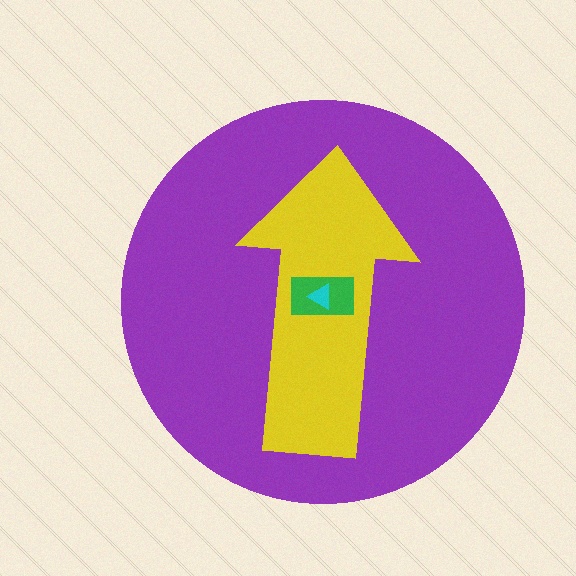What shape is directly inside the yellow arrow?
The green rectangle.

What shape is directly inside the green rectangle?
The cyan triangle.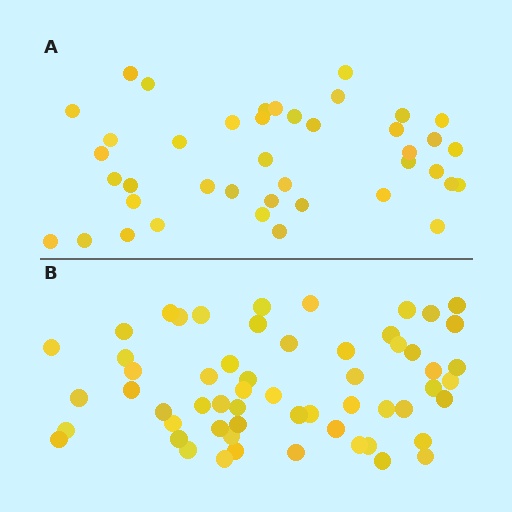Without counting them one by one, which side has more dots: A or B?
Region B (the bottom region) has more dots.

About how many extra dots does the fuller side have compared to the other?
Region B has approximately 15 more dots than region A.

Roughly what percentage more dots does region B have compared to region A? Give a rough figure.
About 40% more.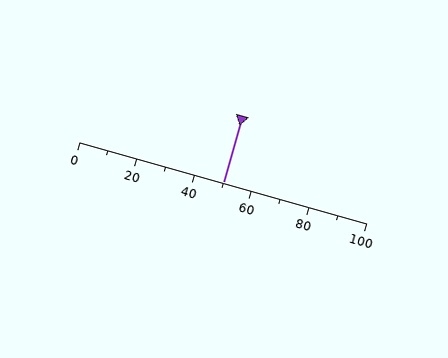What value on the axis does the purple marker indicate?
The marker indicates approximately 50.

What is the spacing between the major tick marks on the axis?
The major ticks are spaced 20 apart.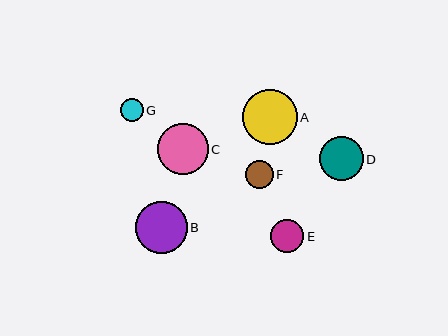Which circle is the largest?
Circle A is the largest with a size of approximately 55 pixels.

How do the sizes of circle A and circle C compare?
Circle A and circle C are approximately the same size.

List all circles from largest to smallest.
From largest to smallest: A, B, C, D, E, F, G.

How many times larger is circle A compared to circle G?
Circle A is approximately 2.4 times the size of circle G.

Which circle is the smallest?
Circle G is the smallest with a size of approximately 23 pixels.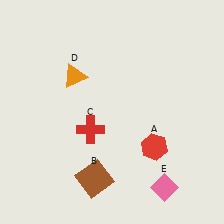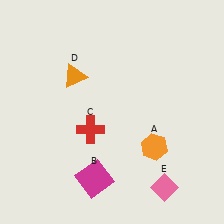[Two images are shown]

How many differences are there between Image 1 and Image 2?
There are 2 differences between the two images.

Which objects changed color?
A changed from red to orange. B changed from brown to magenta.